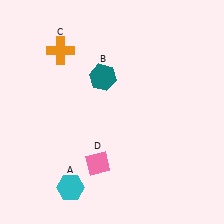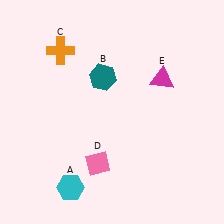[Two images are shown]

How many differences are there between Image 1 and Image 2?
There is 1 difference between the two images.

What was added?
A magenta triangle (E) was added in Image 2.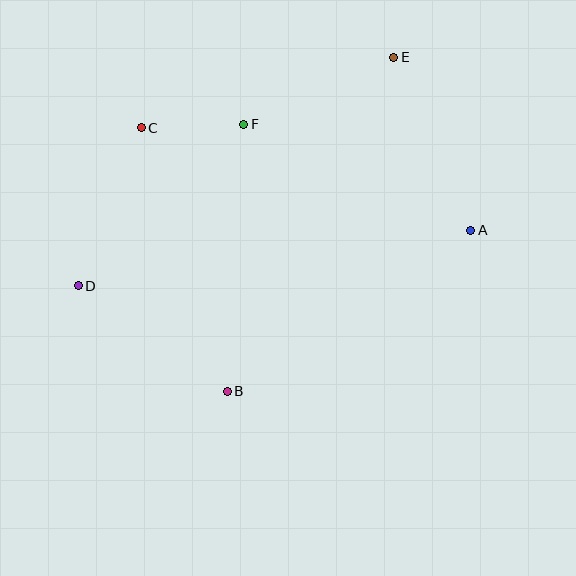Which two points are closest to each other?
Points C and F are closest to each other.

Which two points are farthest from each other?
Points A and D are farthest from each other.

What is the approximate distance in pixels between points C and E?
The distance between C and E is approximately 262 pixels.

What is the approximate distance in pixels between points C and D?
The distance between C and D is approximately 170 pixels.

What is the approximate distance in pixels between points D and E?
The distance between D and E is approximately 389 pixels.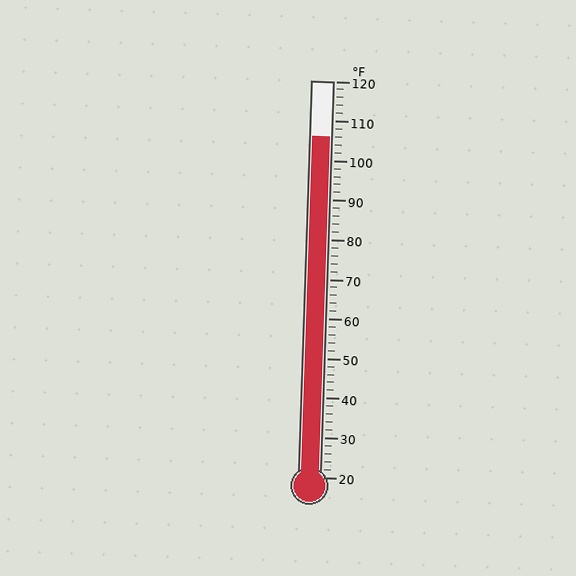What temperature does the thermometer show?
The thermometer shows approximately 106°F.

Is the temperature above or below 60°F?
The temperature is above 60°F.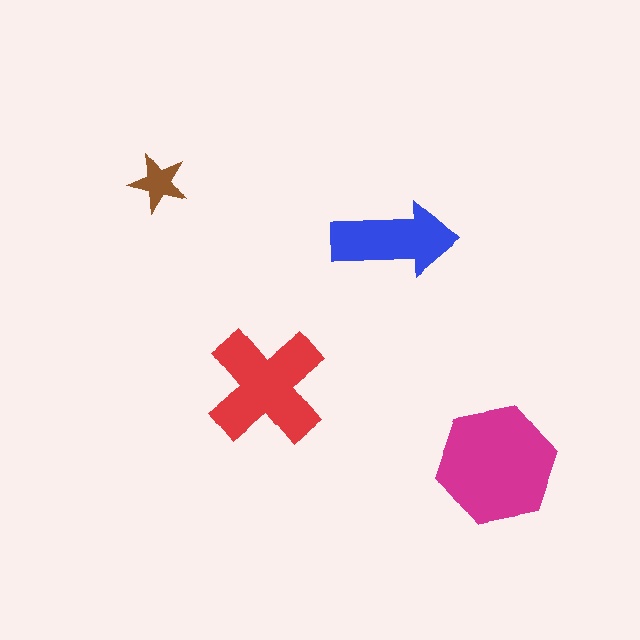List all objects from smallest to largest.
The brown star, the blue arrow, the red cross, the magenta hexagon.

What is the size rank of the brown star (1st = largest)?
4th.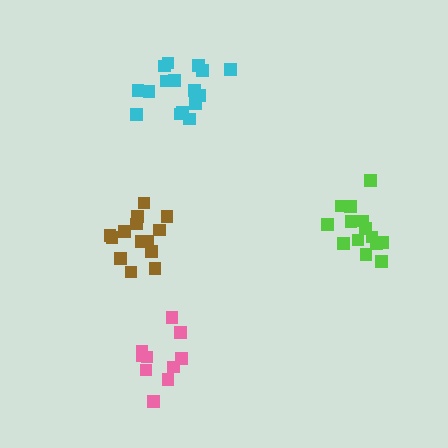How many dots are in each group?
Group 1: 10 dots, Group 2: 14 dots, Group 3: 16 dots, Group 4: 14 dots (54 total).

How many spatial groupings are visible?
There are 4 spatial groupings.